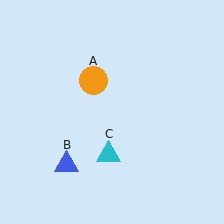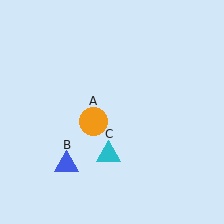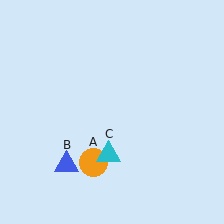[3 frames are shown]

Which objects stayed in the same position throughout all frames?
Blue triangle (object B) and cyan triangle (object C) remained stationary.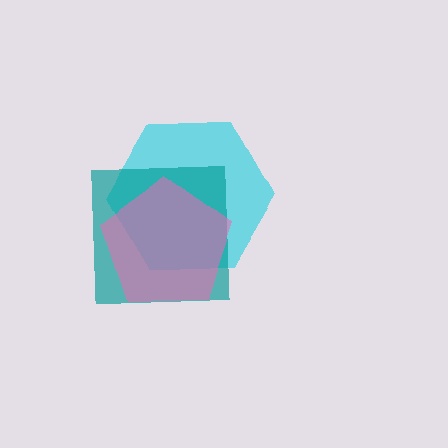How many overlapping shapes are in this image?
There are 3 overlapping shapes in the image.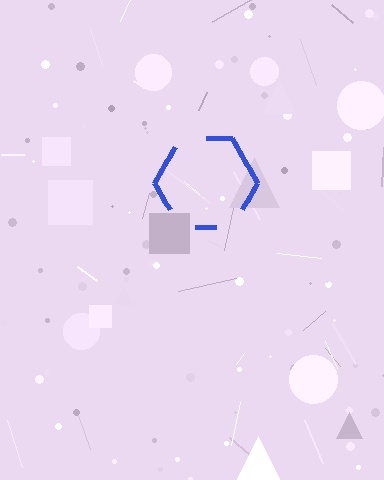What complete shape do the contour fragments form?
The contour fragments form a hexagon.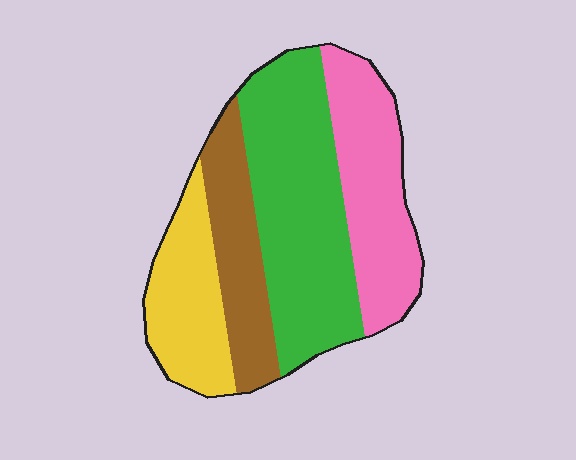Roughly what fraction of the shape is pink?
Pink covers around 25% of the shape.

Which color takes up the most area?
Green, at roughly 40%.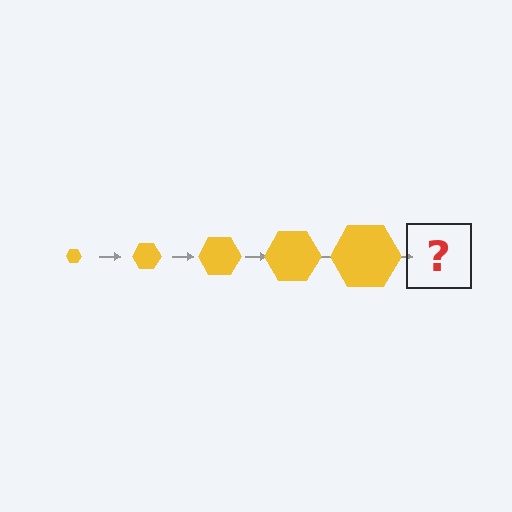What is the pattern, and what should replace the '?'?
The pattern is that the hexagon gets progressively larger each step. The '?' should be a yellow hexagon, larger than the previous one.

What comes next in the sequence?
The next element should be a yellow hexagon, larger than the previous one.